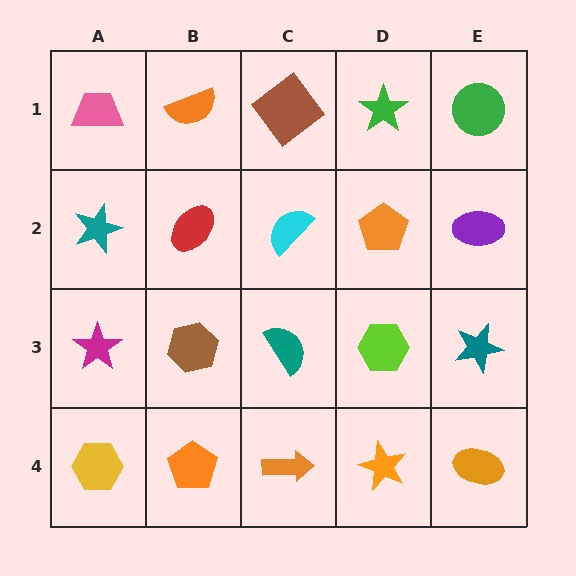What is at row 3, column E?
A teal star.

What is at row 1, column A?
A pink trapezoid.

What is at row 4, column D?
An orange star.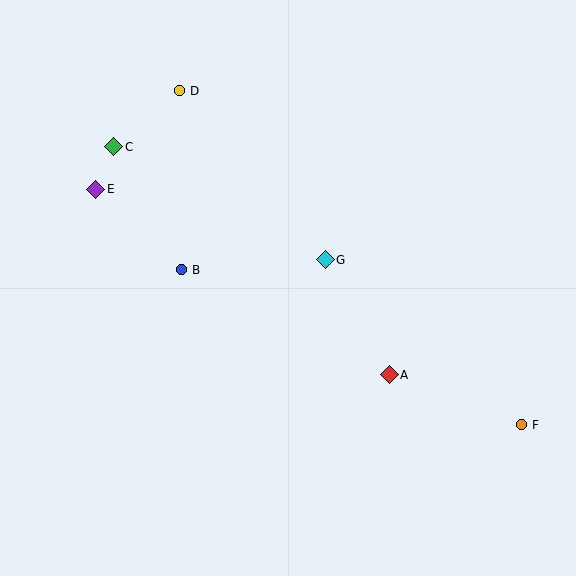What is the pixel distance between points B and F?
The distance between B and F is 373 pixels.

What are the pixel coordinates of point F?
Point F is at (521, 425).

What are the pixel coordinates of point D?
Point D is at (179, 91).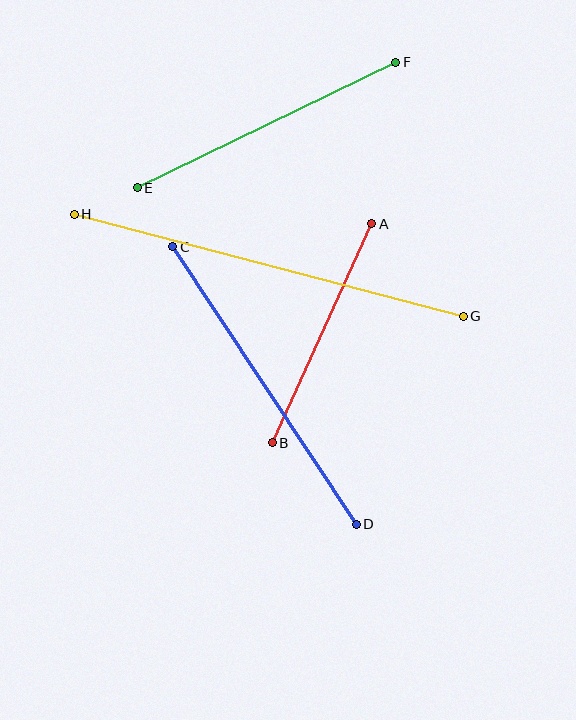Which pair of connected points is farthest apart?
Points G and H are farthest apart.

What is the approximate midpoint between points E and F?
The midpoint is at approximately (266, 125) pixels.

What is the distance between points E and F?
The distance is approximately 288 pixels.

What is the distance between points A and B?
The distance is approximately 241 pixels.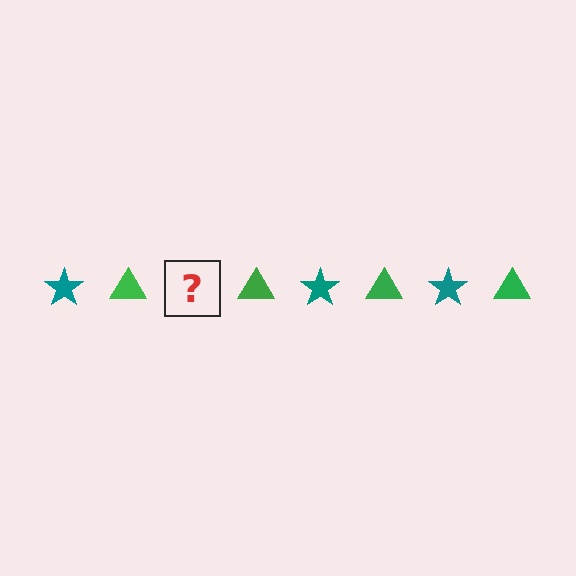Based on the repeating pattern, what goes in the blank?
The blank should be a teal star.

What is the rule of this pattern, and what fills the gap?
The rule is that the pattern alternates between teal star and green triangle. The gap should be filled with a teal star.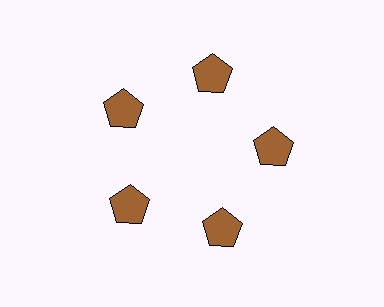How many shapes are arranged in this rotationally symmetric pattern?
There are 5 shapes, arranged in 5 groups of 1.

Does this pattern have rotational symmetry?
Yes, this pattern has 5-fold rotational symmetry. It looks the same after rotating 72 degrees around the center.